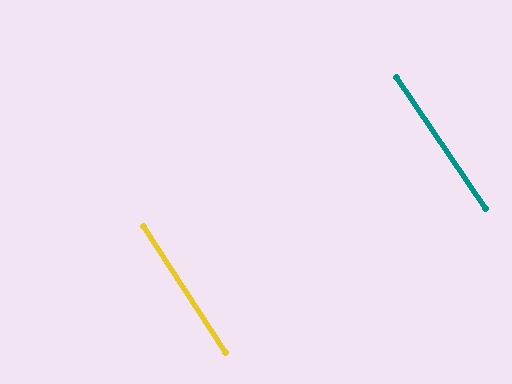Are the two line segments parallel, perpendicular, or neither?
Parallel — their directions differ by only 1.2°.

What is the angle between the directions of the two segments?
Approximately 1 degree.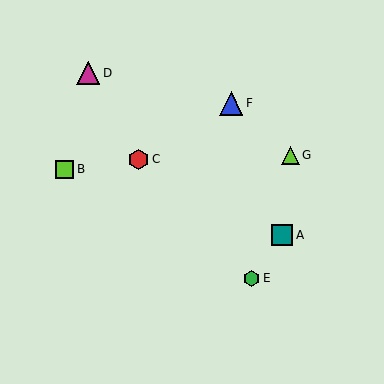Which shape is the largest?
The blue triangle (labeled F) is the largest.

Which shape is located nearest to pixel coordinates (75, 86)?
The magenta triangle (labeled D) at (88, 73) is nearest to that location.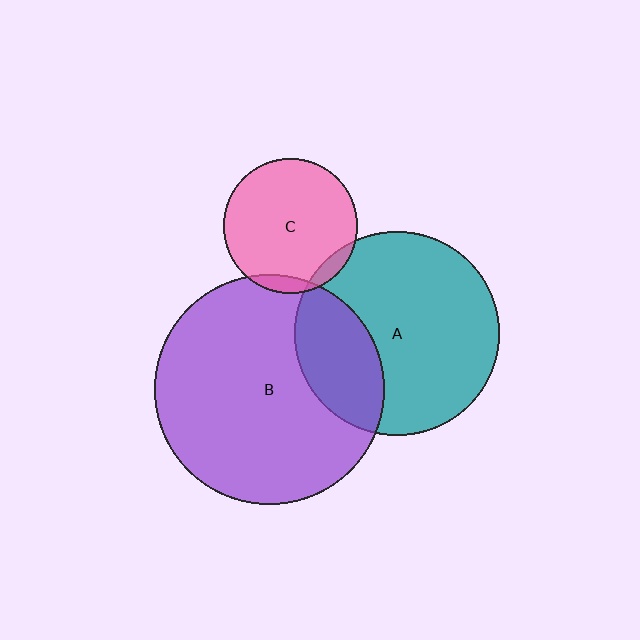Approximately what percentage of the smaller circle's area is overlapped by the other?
Approximately 5%.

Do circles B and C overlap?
Yes.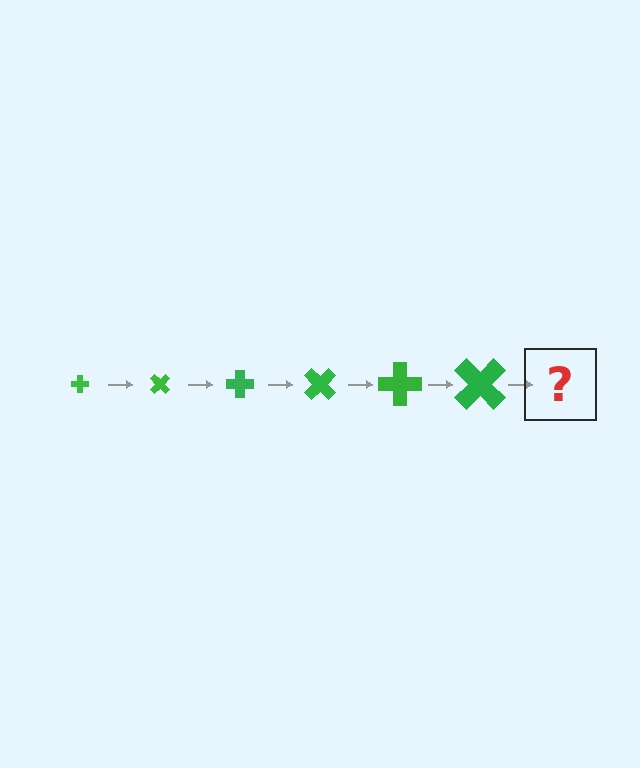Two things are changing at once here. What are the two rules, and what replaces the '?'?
The two rules are that the cross grows larger each step and it rotates 45 degrees each step. The '?' should be a cross, larger than the previous one and rotated 270 degrees from the start.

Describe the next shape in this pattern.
It should be a cross, larger than the previous one and rotated 270 degrees from the start.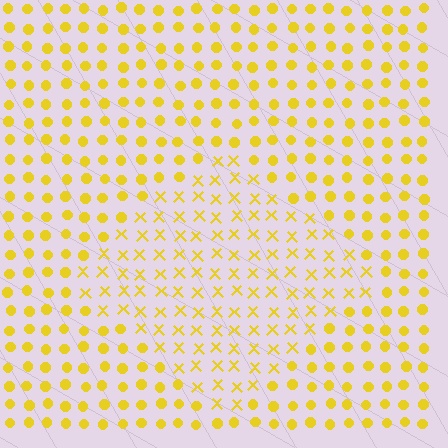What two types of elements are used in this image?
The image uses X marks inside the diamond region and circles outside it.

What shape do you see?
I see a diamond.